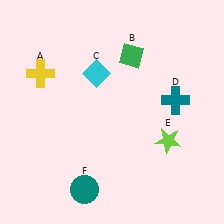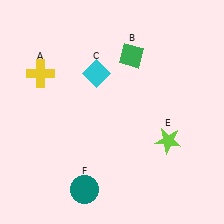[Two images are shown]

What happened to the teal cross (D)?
The teal cross (D) was removed in Image 2. It was in the top-right area of Image 1.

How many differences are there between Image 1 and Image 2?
There is 1 difference between the two images.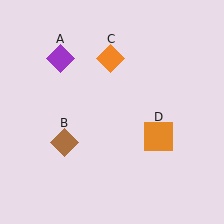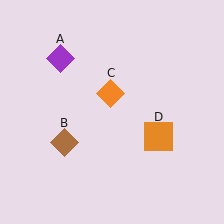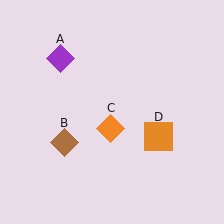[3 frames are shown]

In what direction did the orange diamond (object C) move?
The orange diamond (object C) moved down.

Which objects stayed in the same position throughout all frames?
Purple diamond (object A) and brown diamond (object B) and orange square (object D) remained stationary.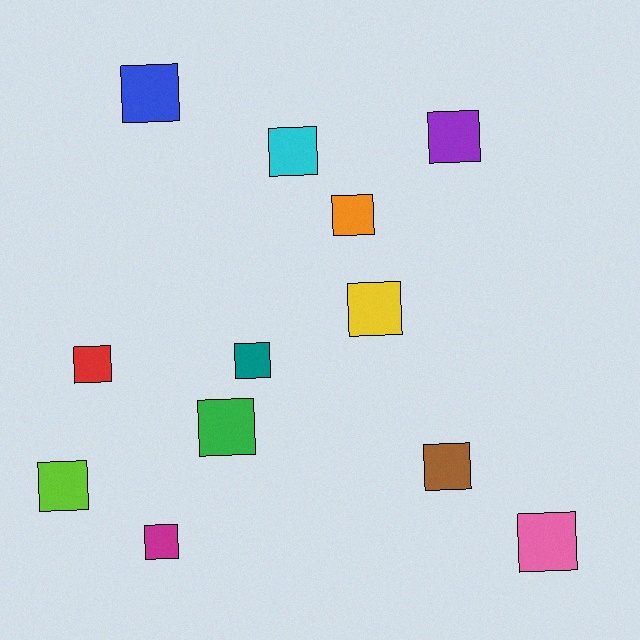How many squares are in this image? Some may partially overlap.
There are 12 squares.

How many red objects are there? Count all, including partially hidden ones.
There is 1 red object.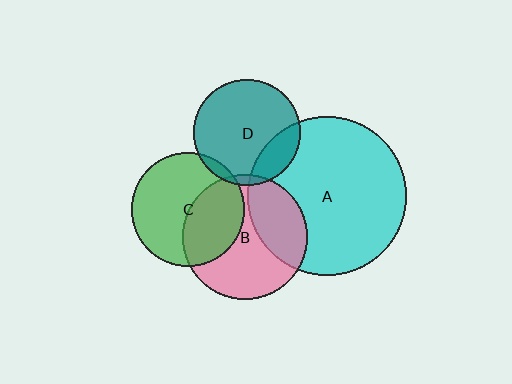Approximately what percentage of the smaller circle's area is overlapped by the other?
Approximately 5%.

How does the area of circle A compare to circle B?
Approximately 1.6 times.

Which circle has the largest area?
Circle A (cyan).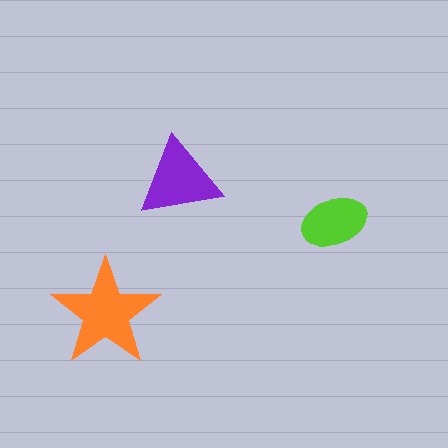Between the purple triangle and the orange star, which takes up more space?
The orange star.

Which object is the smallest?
The lime ellipse.